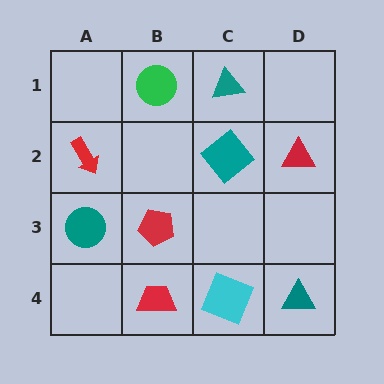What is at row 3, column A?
A teal circle.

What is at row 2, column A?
A red arrow.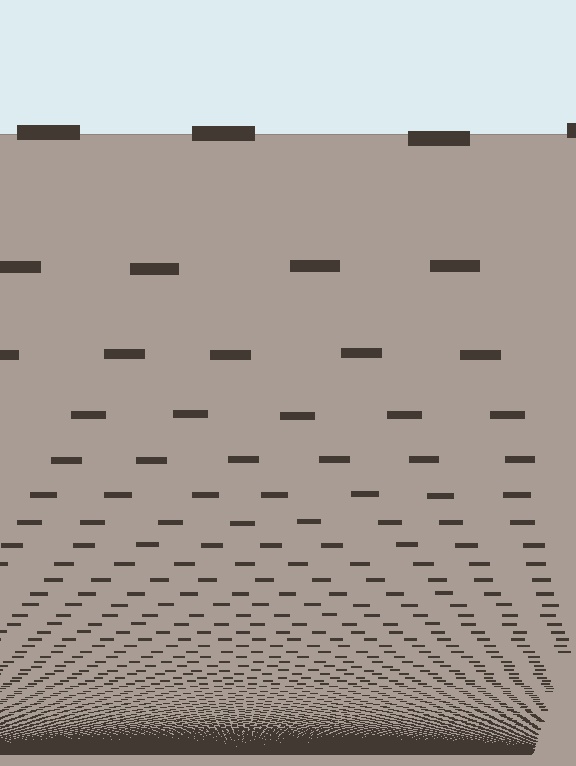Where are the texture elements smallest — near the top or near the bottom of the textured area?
Near the bottom.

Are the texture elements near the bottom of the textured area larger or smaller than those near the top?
Smaller. The gradient is inverted — elements near the bottom are smaller and denser.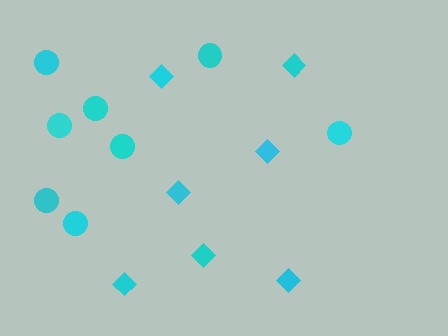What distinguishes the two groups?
There are 2 groups: one group of circles (8) and one group of diamonds (7).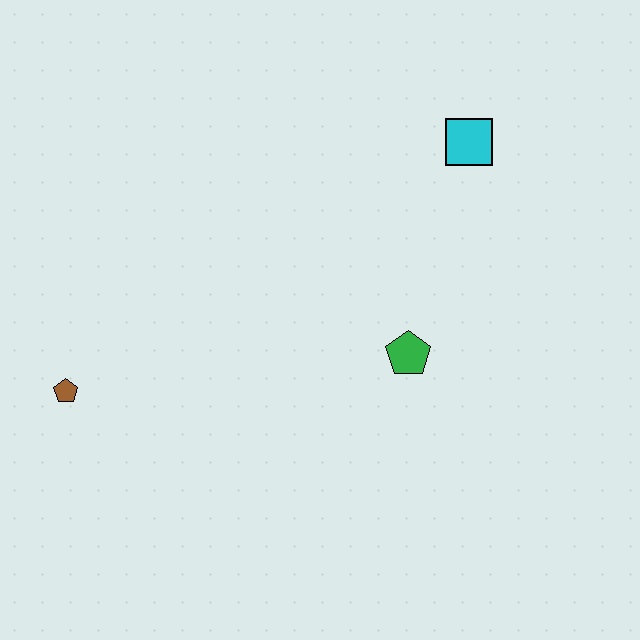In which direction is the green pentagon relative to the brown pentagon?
The green pentagon is to the right of the brown pentagon.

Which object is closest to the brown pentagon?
The green pentagon is closest to the brown pentagon.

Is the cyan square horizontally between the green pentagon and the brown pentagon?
No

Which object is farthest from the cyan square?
The brown pentagon is farthest from the cyan square.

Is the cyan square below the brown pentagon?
No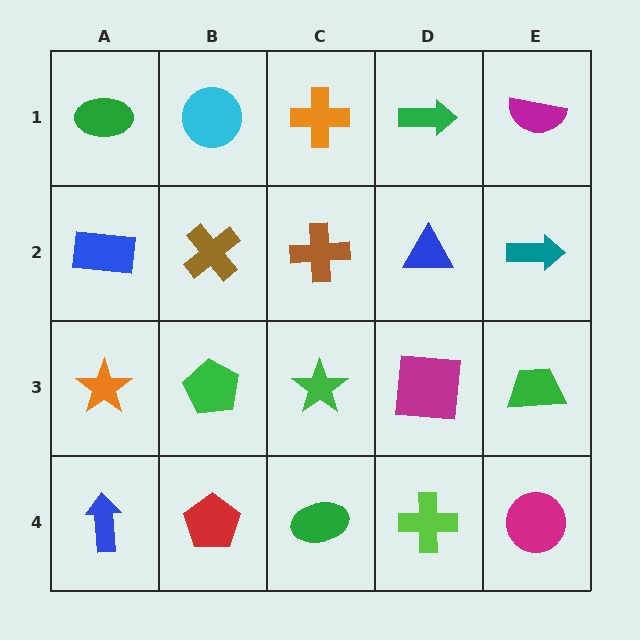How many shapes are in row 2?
5 shapes.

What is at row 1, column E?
A magenta semicircle.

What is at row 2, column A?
A blue rectangle.